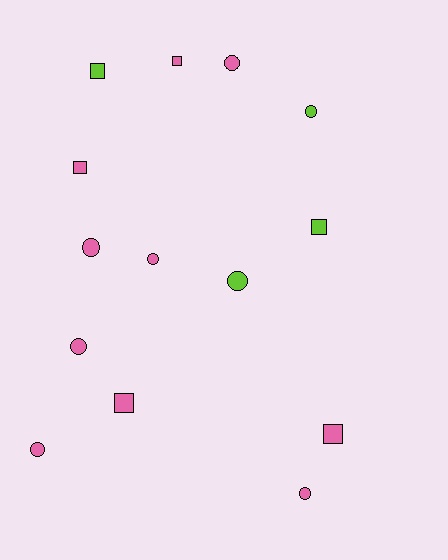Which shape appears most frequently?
Circle, with 8 objects.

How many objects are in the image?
There are 14 objects.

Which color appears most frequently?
Pink, with 10 objects.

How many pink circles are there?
There are 6 pink circles.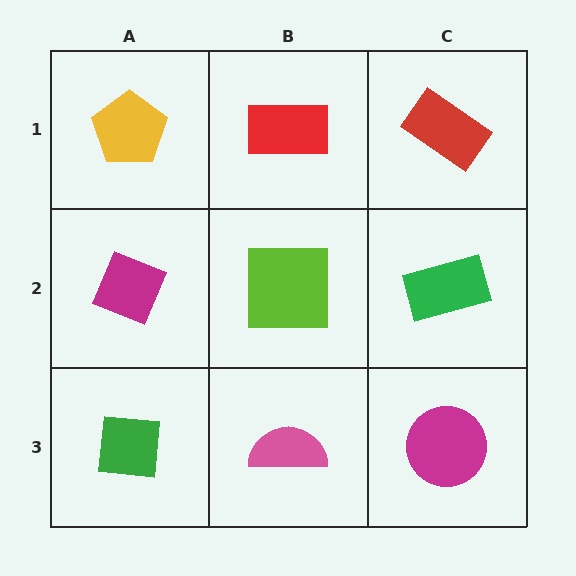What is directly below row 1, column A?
A magenta diamond.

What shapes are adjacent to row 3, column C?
A green rectangle (row 2, column C), a pink semicircle (row 3, column B).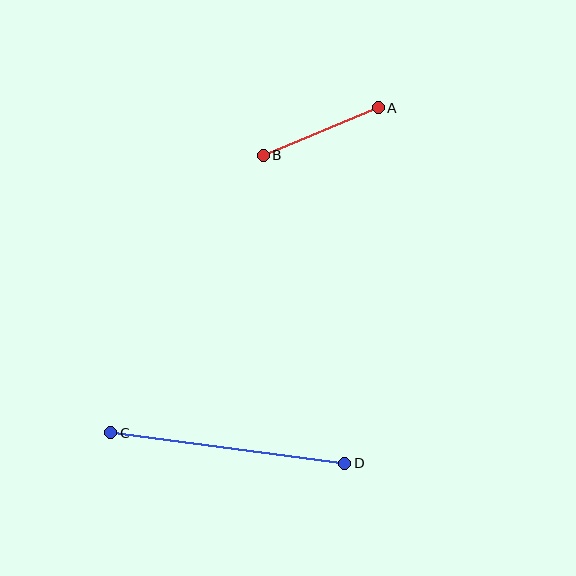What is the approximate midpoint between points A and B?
The midpoint is at approximately (321, 132) pixels.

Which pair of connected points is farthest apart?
Points C and D are farthest apart.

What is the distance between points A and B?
The distance is approximately 124 pixels.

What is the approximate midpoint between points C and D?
The midpoint is at approximately (228, 448) pixels.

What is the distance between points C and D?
The distance is approximately 236 pixels.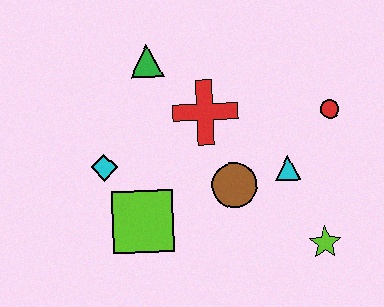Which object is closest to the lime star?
The cyan triangle is closest to the lime star.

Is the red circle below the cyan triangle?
No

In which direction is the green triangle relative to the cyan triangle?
The green triangle is to the left of the cyan triangle.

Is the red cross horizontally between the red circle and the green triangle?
Yes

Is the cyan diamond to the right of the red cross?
No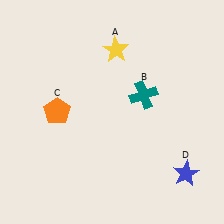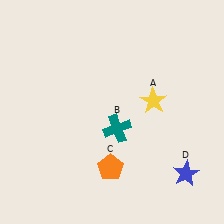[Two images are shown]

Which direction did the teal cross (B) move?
The teal cross (B) moved down.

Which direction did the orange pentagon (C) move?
The orange pentagon (C) moved down.